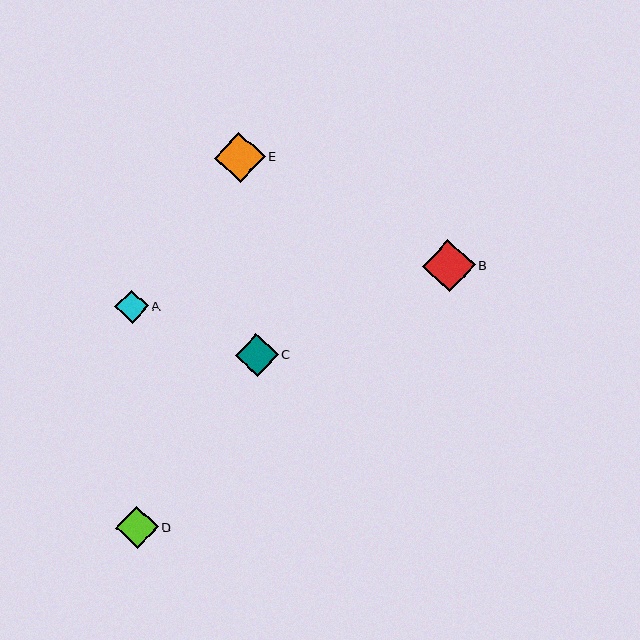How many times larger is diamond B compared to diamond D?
Diamond B is approximately 1.2 times the size of diamond D.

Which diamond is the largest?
Diamond B is the largest with a size of approximately 53 pixels.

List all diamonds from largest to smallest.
From largest to smallest: B, E, C, D, A.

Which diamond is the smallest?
Diamond A is the smallest with a size of approximately 33 pixels.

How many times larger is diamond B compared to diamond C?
Diamond B is approximately 1.2 times the size of diamond C.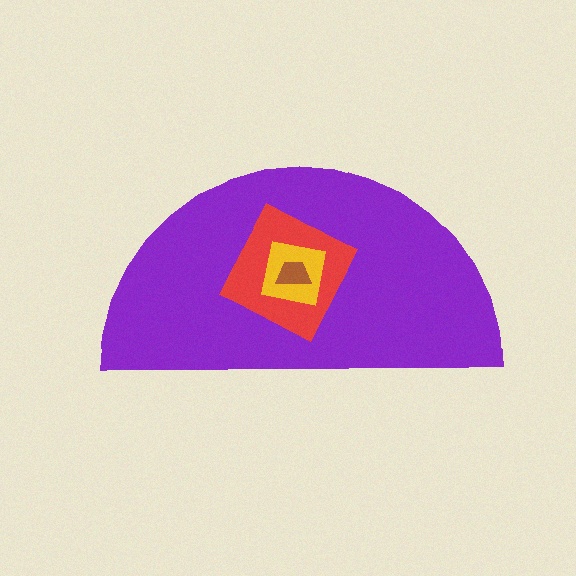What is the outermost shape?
The purple semicircle.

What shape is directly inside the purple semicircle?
The red square.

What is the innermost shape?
The brown trapezoid.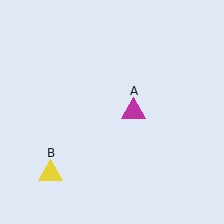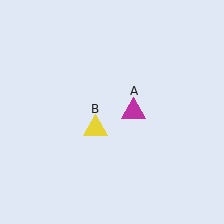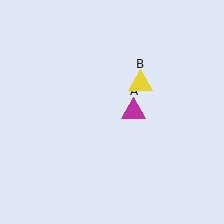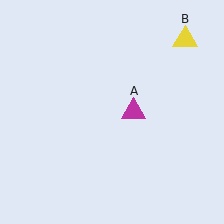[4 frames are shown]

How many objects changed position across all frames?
1 object changed position: yellow triangle (object B).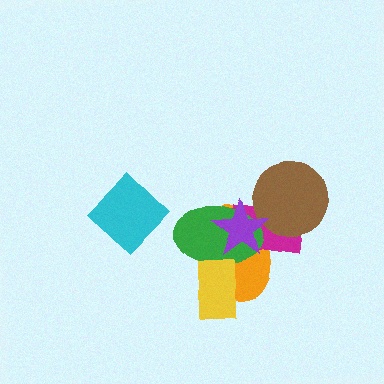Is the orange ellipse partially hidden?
Yes, it is partially covered by another shape.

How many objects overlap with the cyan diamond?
0 objects overlap with the cyan diamond.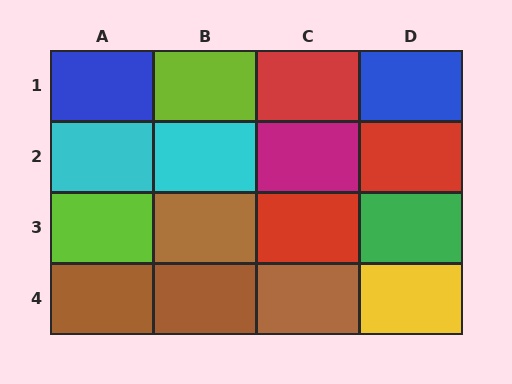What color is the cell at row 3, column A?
Lime.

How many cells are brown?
4 cells are brown.